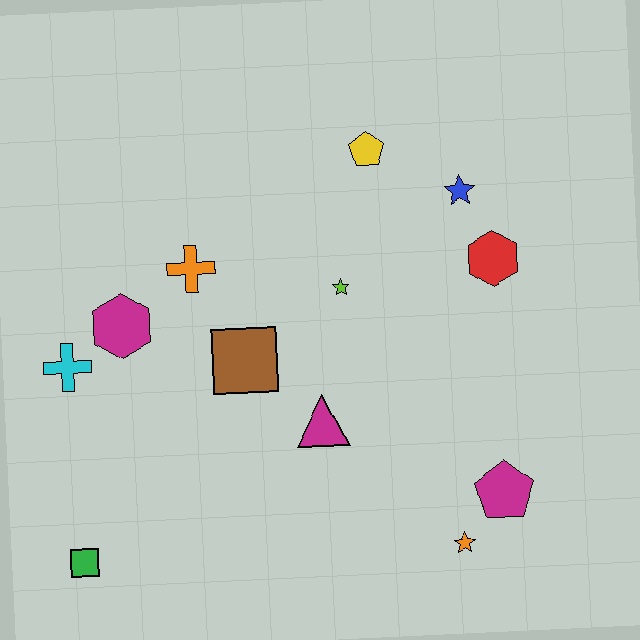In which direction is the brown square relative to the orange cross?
The brown square is below the orange cross.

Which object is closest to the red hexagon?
The blue star is closest to the red hexagon.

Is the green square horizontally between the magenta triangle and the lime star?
No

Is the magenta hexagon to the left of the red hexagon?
Yes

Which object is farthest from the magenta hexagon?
The magenta pentagon is farthest from the magenta hexagon.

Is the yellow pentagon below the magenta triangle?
No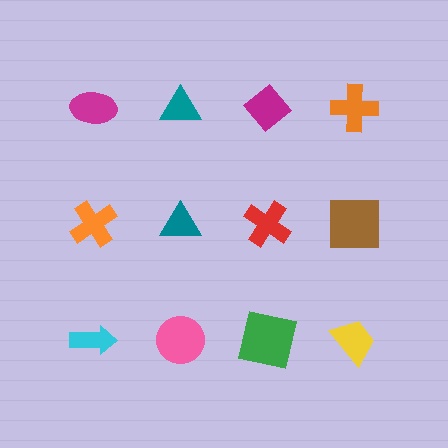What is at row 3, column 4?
A yellow trapezoid.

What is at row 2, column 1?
An orange cross.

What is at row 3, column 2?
A pink circle.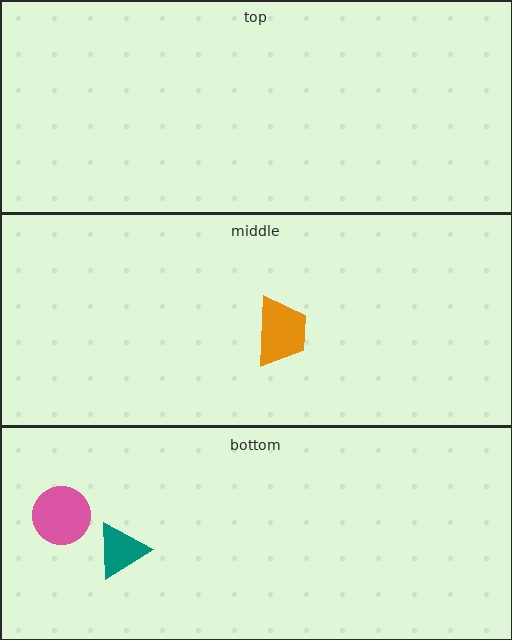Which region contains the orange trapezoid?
The middle region.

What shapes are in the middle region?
The orange trapezoid.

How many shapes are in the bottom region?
2.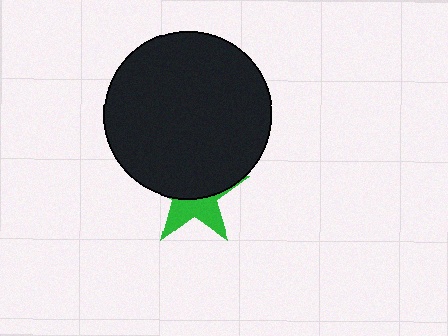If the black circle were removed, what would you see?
You would see the complete green star.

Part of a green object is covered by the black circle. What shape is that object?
It is a star.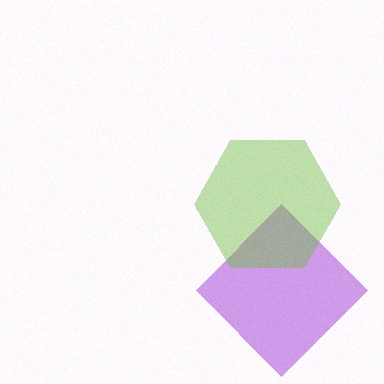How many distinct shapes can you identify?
There are 2 distinct shapes: a purple diamond, a lime hexagon.